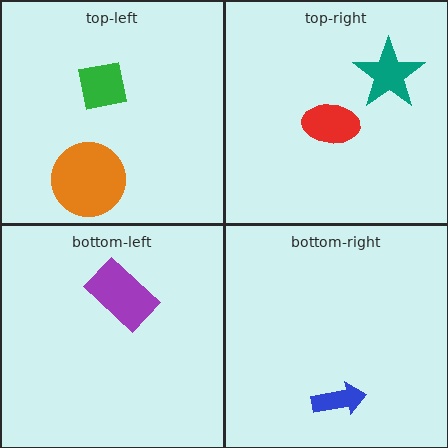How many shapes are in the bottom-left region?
1.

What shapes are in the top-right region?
The red ellipse, the teal star.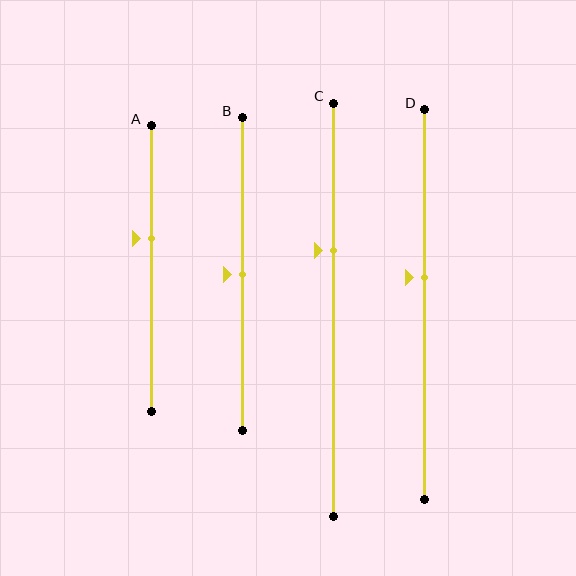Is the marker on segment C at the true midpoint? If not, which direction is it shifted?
No, the marker on segment C is shifted upward by about 14% of the segment length.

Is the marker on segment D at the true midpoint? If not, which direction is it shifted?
No, the marker on segment D is shifted upward by about 7% of the segment length.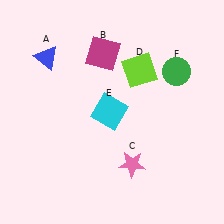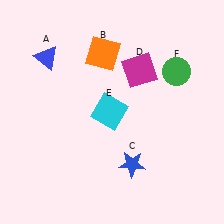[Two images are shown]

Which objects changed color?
B changed from magenta to orange. C changed from pink to blue. D changed from lime to magenta.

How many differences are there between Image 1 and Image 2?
There are 3 differences between the two images.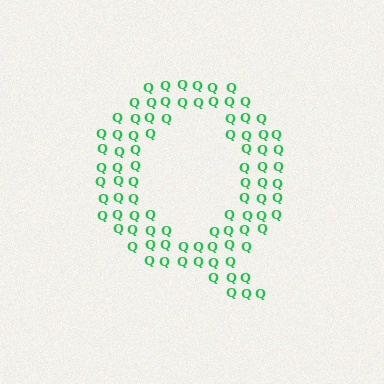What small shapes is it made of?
It is made of small letter Q's.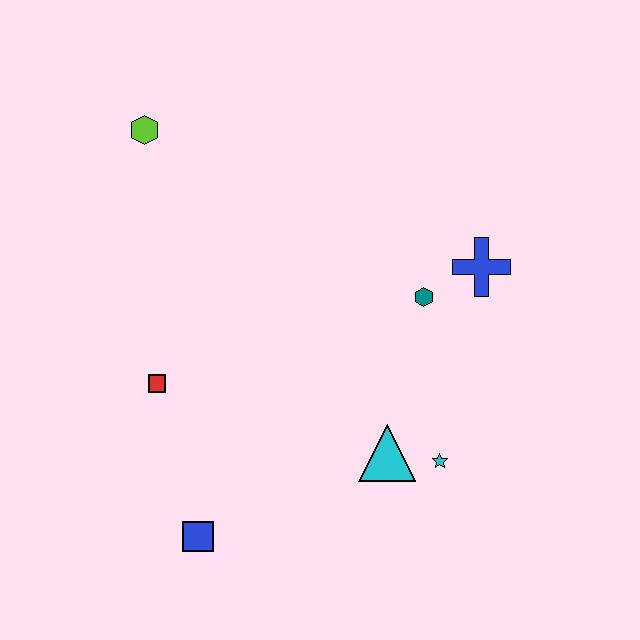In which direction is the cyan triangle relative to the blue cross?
The cyan triangle is below the blue cross.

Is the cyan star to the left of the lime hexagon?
No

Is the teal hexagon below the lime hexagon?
Yes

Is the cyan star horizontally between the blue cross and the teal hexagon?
Yes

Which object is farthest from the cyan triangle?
The lime hexagon is farthest from the cyan triangle.